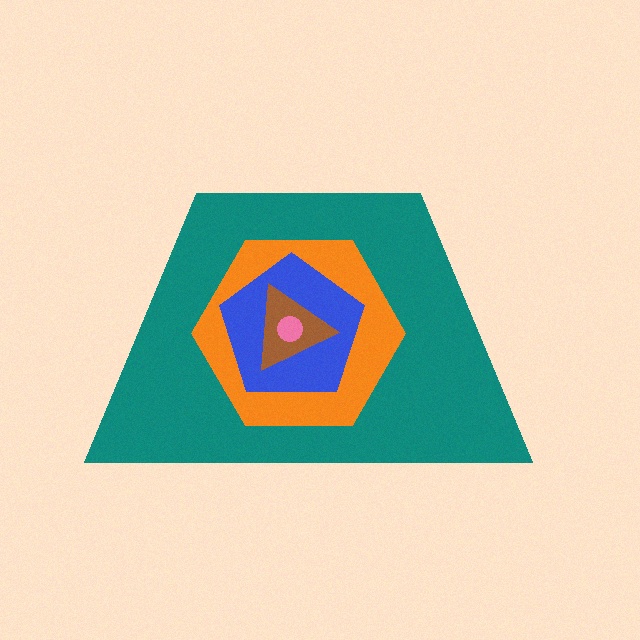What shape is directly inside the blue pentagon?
The brown triangle.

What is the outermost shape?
The teal trapezoid.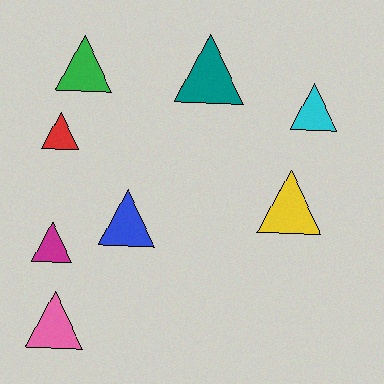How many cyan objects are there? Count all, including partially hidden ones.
There is 1 cyan object.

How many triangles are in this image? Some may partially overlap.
There are 8 triangles.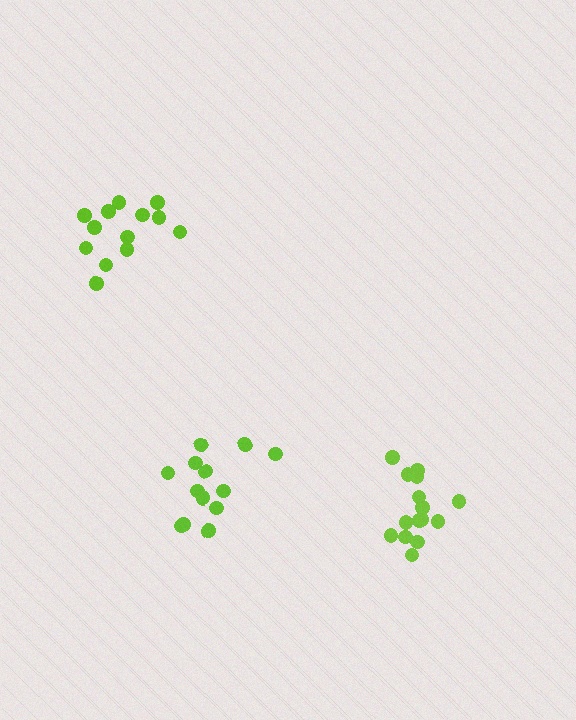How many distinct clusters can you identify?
There are 3 distinct clusters.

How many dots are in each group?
Group 1: 13 dots, Group 2: 13 dots, Group 3: 15 dots (41 total).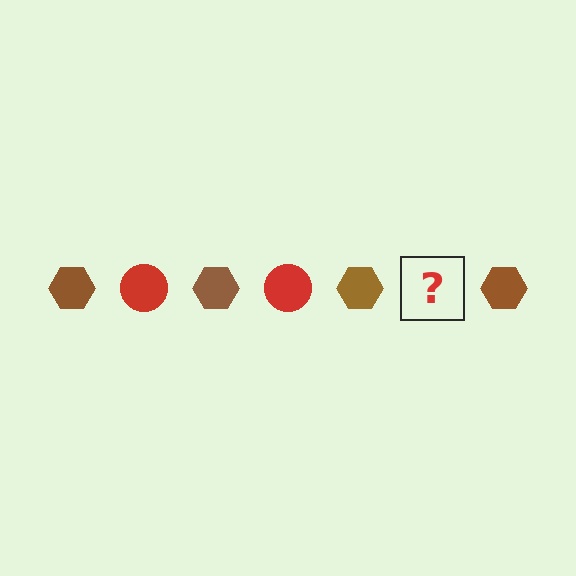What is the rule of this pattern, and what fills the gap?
The rule is that the pattern alternates between brown hexagon and red circle. The gap should be filled with a red circle.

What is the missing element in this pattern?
The missing element is a red circle.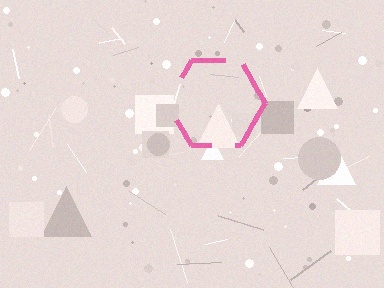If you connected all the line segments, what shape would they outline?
They would outline a hexagon.